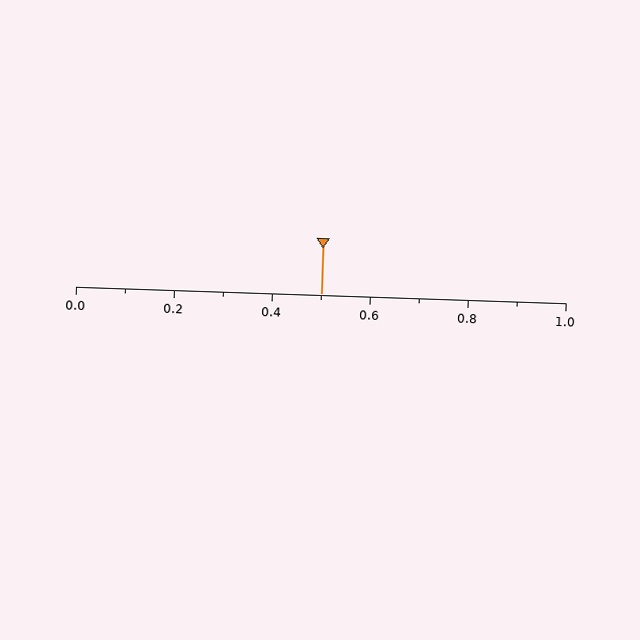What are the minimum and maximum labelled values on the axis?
The axis runs from 0.0 to 1.0.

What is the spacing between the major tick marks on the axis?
The major ticks are spaced 0.2 apart.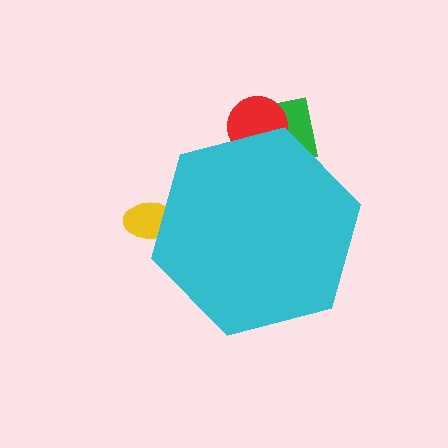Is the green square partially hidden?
Yes, the green square is partially hidden behind the cyan hexagon.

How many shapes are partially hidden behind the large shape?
3 shapes are partially hidden.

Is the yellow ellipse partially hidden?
Yes, the yellow ellipse is partially hidden behind the cyan hexagon.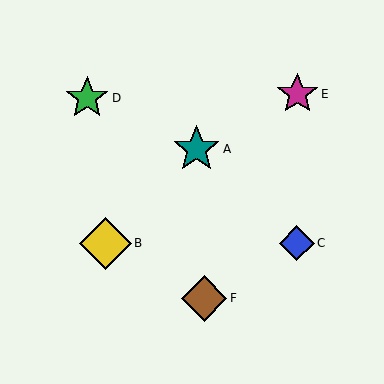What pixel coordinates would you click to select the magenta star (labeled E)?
Click at (297, 94) to select the magenta star E.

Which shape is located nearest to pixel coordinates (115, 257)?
The yellow diamond (labeled B) at (105, 243) is nearest to that location.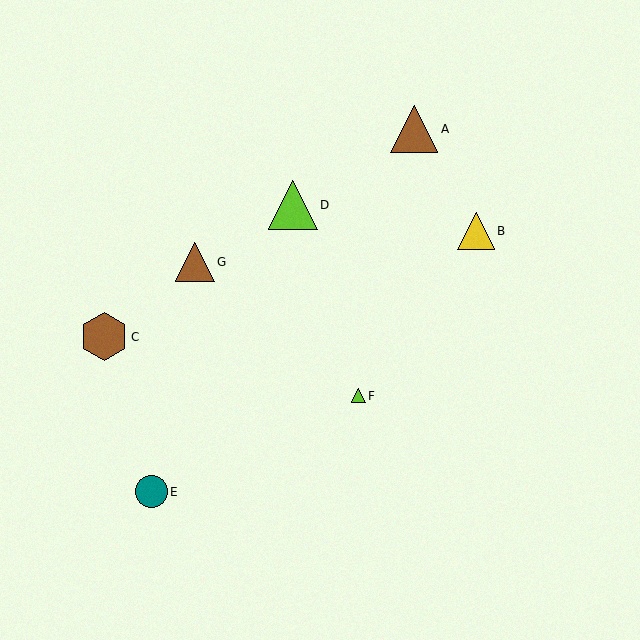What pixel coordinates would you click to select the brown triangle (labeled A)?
Click at (414, 129) to select the brown triangle A.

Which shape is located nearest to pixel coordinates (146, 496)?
The teal circle (labeled E) at (151, 492) is nearest to that location.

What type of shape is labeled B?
Shape B is a yellow triangle.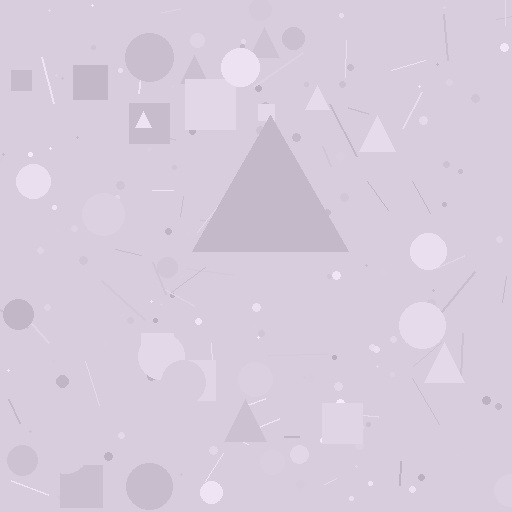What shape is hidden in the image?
A triangle is hidden in the image.